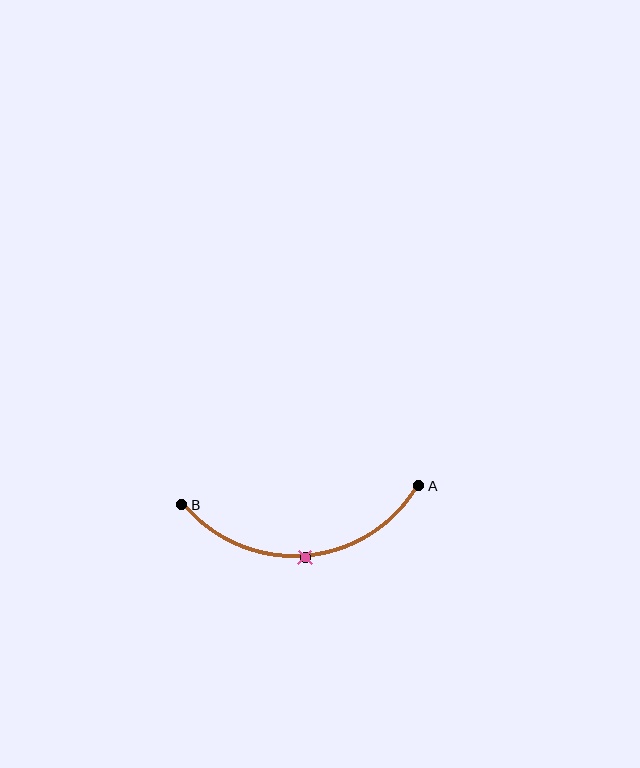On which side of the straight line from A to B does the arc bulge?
The arc bulges below the straight line connecting A and B.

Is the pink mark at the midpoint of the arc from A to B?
Yes. The pink mark lies on the arc at equal arc-length from both A and B — it is the arc midpoint.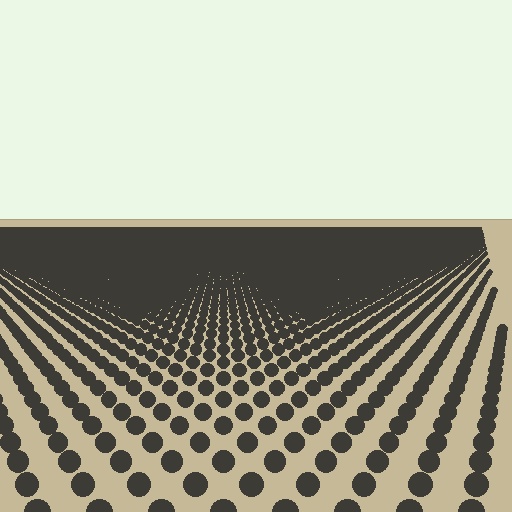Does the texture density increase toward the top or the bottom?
Density increases toward the top.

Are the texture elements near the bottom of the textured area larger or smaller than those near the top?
Larger. Near the bottom, elements are closer to the viewer and appear at a bigger on-screen size.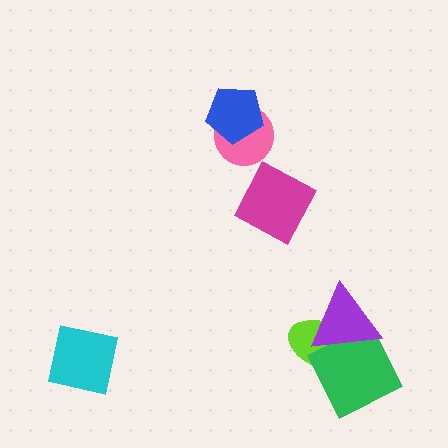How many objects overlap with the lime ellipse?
2 objects overlap with the lime ellipse.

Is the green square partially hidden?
Yes, it is partially covered by another shape.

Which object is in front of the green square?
The purple triangle is in front of the green square.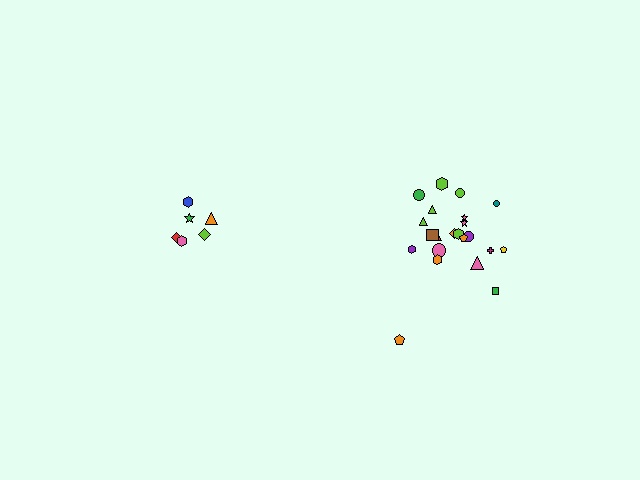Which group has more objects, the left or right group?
The right group.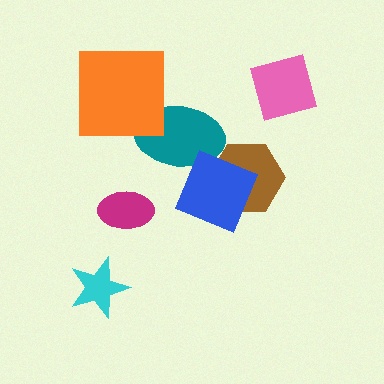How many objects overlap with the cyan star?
0 objects overlap with the cyan star.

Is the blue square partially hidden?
No, no other shape covers it.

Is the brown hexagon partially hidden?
Yes, it is partially covered by another shape.